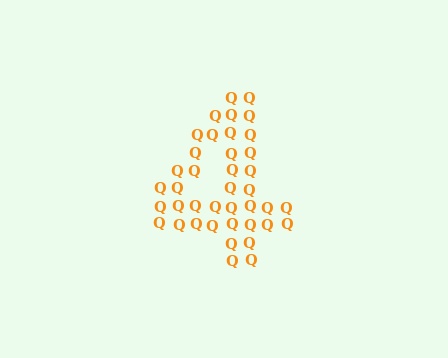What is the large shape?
The large shape is the digit 4.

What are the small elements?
The small elements are letter Q's.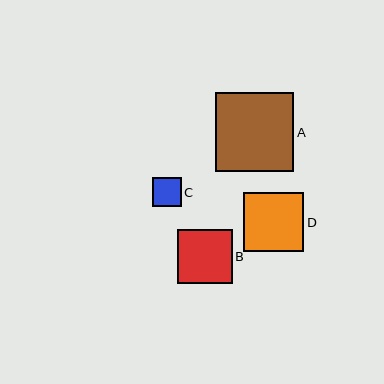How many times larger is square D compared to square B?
Square D is approximately 1.1 times the size of square B.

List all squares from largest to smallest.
From largest to smallest: A, D, B, C.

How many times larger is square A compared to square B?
Square A is approximately 1.5 times the size of square B.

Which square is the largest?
Square A is the largest with a size of approximately 79 pixels.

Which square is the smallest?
Square C is the smallest with a size of approximately 29 pixels.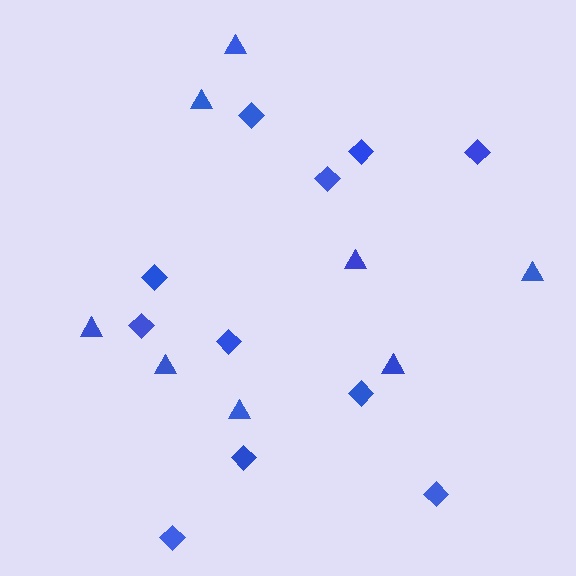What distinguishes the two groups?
There are 2 groups: one group of triangles (8) and one group of diamonds (11).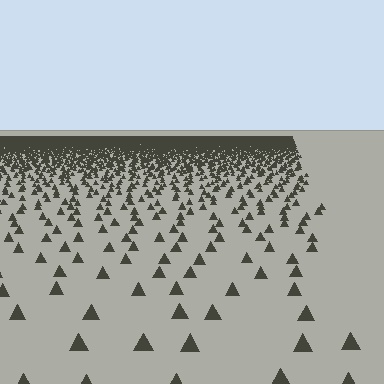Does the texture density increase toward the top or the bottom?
Density increases toward the top.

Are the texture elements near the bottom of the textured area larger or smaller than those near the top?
Larger. Near the bottom, elements are closer to the viewer and appear at a bigger on-screen size.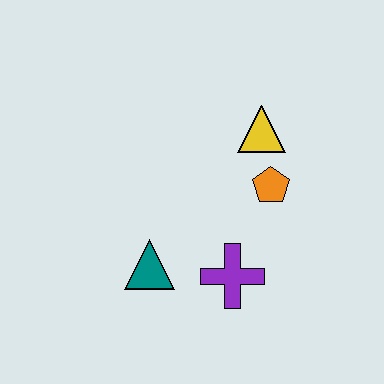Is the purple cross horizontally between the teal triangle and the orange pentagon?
Yes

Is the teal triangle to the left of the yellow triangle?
Yes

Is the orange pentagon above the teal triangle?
Yes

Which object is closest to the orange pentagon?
The yellow triangle is closest to the orange pentagon.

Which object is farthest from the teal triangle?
The yellow triangle is farthest from the teal triangle.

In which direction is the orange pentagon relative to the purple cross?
The orange pentagon is above the purple cross.